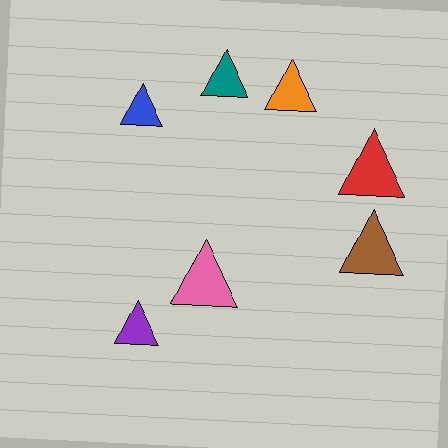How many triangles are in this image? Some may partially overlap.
There are 7 triangles.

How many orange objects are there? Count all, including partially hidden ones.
There is 1 orange object.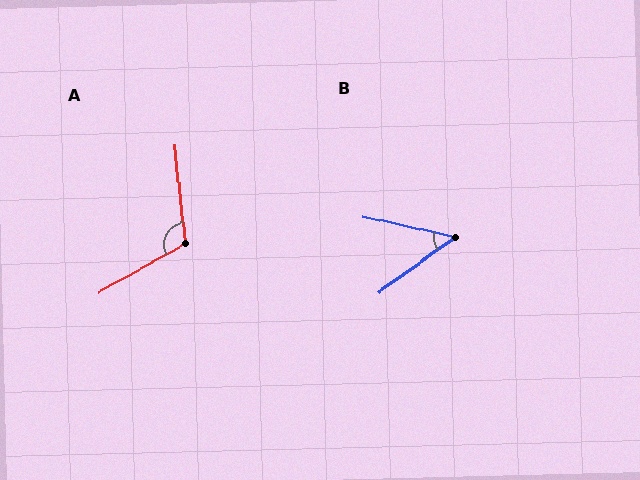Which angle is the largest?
A, at approximately 113 degrees.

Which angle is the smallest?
B, at approximately 49 degrees.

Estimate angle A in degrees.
Approximately 113 degrees.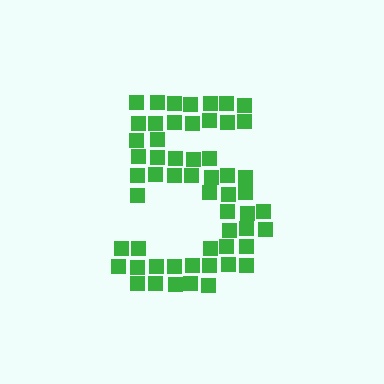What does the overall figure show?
The overall figure shows the digit 5.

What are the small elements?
The small elements are squares.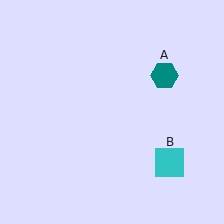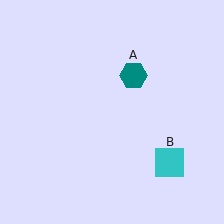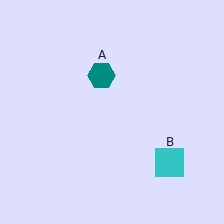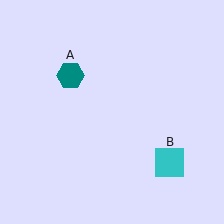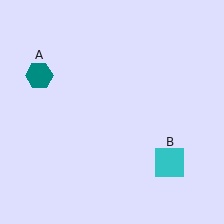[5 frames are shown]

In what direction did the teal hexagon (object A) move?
The teal hexagon (object A) moved left.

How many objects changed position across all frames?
1 object changed position: teal hexagon (object A).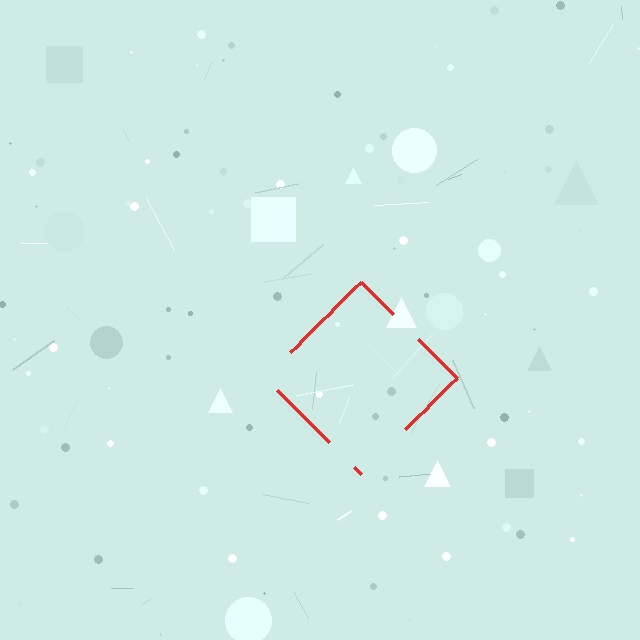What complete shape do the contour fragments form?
The contour fragments form a diamond.